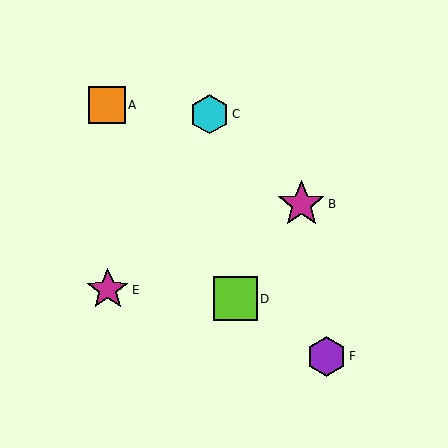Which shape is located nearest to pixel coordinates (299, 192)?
The magenta star (labeled B) at (301, 204) is nearest to that location.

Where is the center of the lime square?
The center of the lime square is at (235, 299).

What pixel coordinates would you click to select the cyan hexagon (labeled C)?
Click at (209, 114) to select the cyan hexagon C.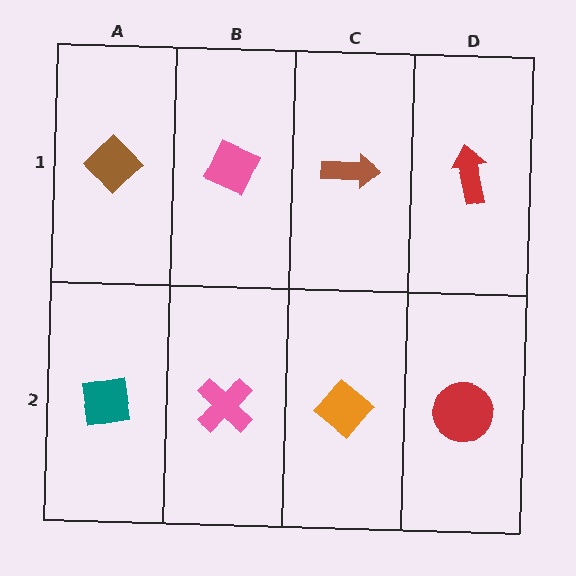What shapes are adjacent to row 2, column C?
A brown arrow (row 1, column C), a pink cross (row 2, column B), a red circle (row 2, column D).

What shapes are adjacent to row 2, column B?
A pink diamond (row 1, column B), a teal square (row 2, column A), an orange diamond (row 2, column C).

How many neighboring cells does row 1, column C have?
3.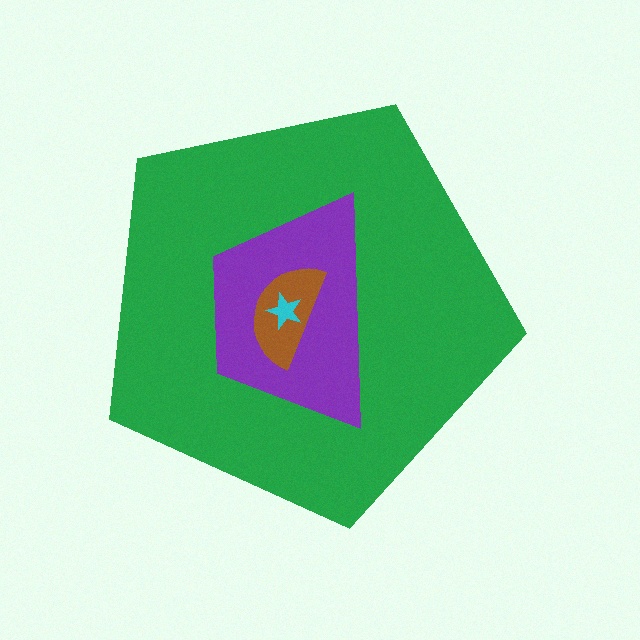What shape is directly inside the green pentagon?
The purple trapezoid.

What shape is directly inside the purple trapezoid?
The brown semicircle.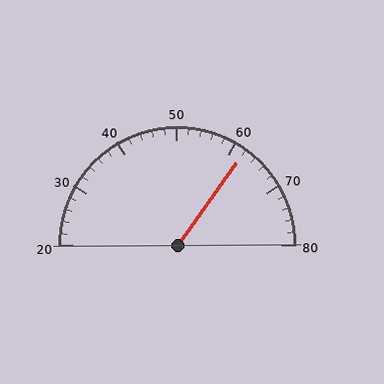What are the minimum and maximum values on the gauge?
The gauge ranges from 20 to 80.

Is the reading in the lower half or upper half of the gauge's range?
The reading is in the upper half of the range (20 to 80).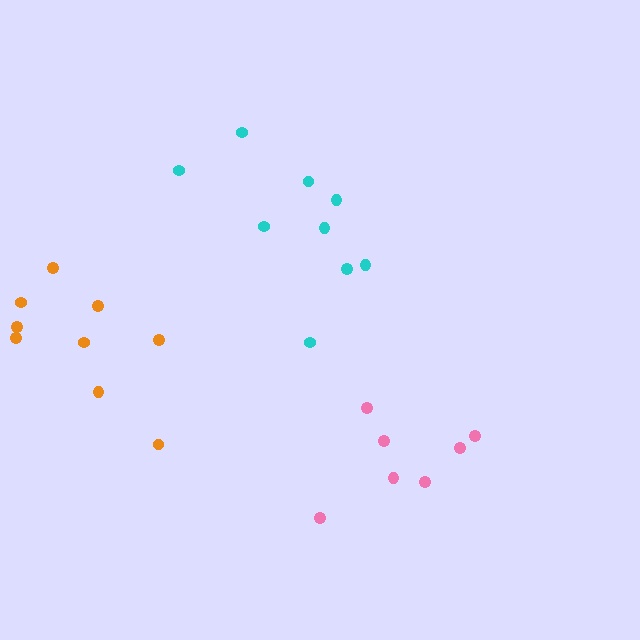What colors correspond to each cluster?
The clusters are colored: cyan, pink, orange.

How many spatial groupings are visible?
There are 3 spatial groupings.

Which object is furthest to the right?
The pink cluster is rightmost.